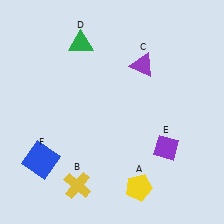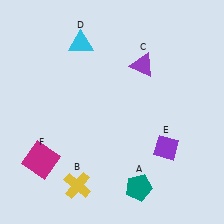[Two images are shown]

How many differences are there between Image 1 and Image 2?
There are 3 differences between the two images.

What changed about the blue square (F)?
In Image 1, F is blue. In Image 2, it changed to magenta.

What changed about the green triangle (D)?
In Image 1, D is green. In Image 2, it changed to cyan.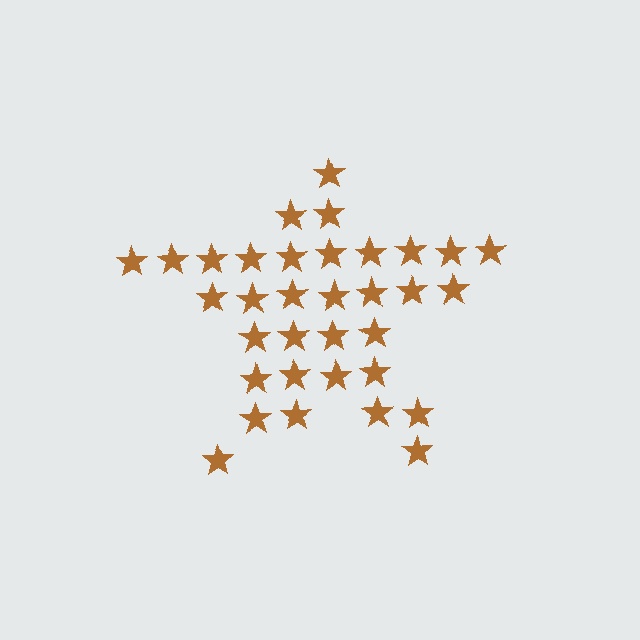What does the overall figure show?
The overall figure shows a star.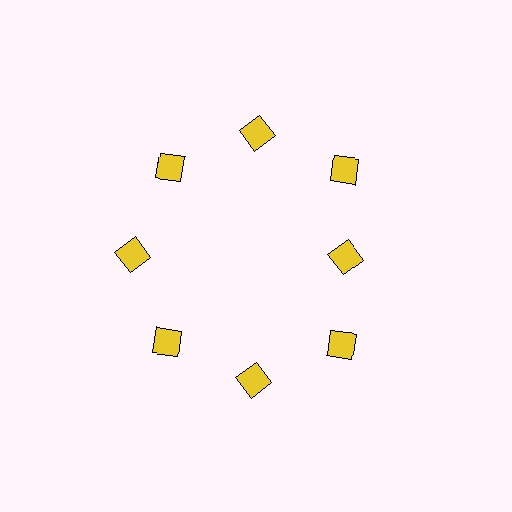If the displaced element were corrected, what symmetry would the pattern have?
It would have 8-fold rotational symmetry — the pattern would map onto itself every 45 degrees.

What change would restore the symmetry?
The symmetry would be restored by moving it outward, back onto the ring so that all 8 diamonds sit at equal angles and equal distance from the center.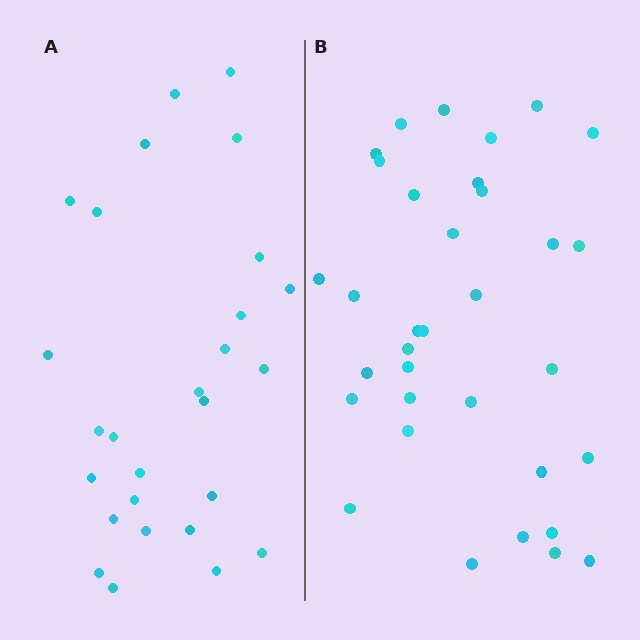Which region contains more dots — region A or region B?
Region B (the right region) has more dots.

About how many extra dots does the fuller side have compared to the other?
Region B has roughly 8 or so more dots than region A.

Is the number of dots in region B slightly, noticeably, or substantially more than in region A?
Region B has noticeably more, but not dramatically so. The ratio is roughly 1.3 to 1.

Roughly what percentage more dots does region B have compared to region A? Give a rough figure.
About 25% more.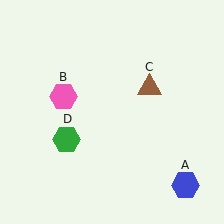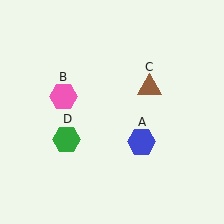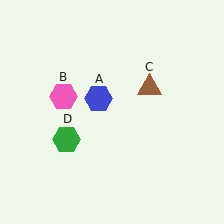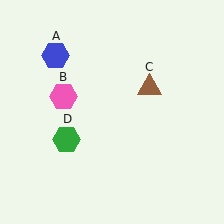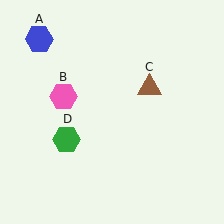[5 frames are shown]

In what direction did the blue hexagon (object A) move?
The blue hexagon (object A) moved up and to the left.